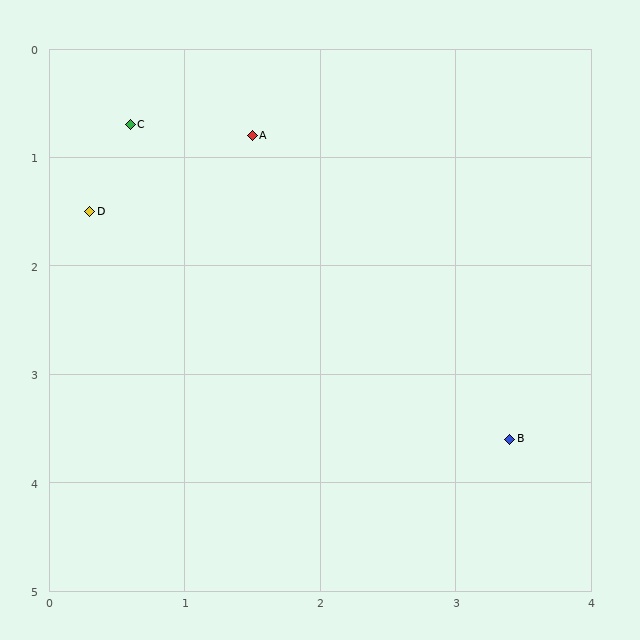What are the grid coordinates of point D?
Point D is at approximately (0.3, 1.5).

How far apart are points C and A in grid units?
Points C and A are about 0.9 grid units apart.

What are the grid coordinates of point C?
Point C is at approximately (0.6, 0.7).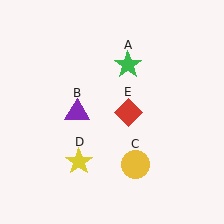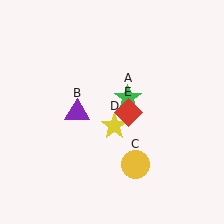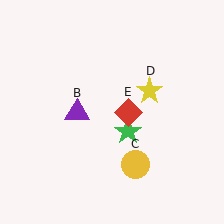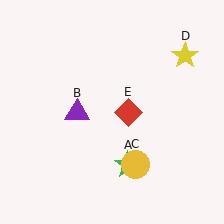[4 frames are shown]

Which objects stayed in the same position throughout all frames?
Purple triangle (object B) and yellow circle (object C) and red diamond (object E) remained stationary.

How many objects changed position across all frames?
2 objects changed position: green star (object A), yellow star (object D).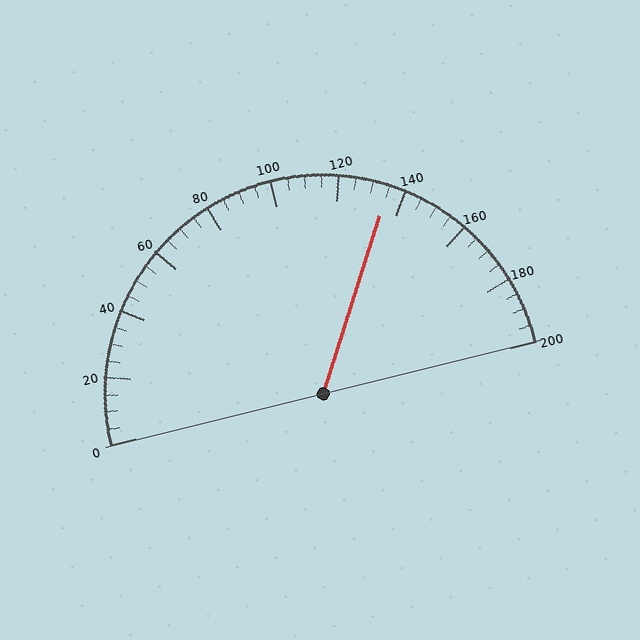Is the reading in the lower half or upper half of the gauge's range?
The reading is in the upper half of the range (0 to 200).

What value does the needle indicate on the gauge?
The needle indicates approximately 135.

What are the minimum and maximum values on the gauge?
The gauge ranges from 0 to 200.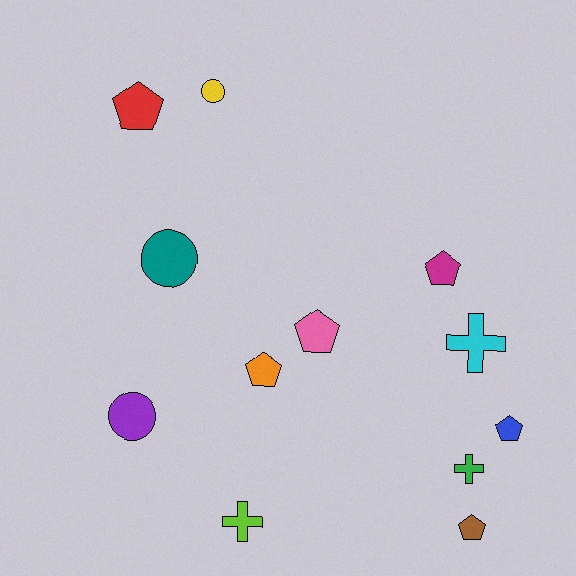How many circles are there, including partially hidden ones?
There are 3 circles.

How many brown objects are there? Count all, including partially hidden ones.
There is 1 brown object.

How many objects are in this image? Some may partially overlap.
There are 12 objects.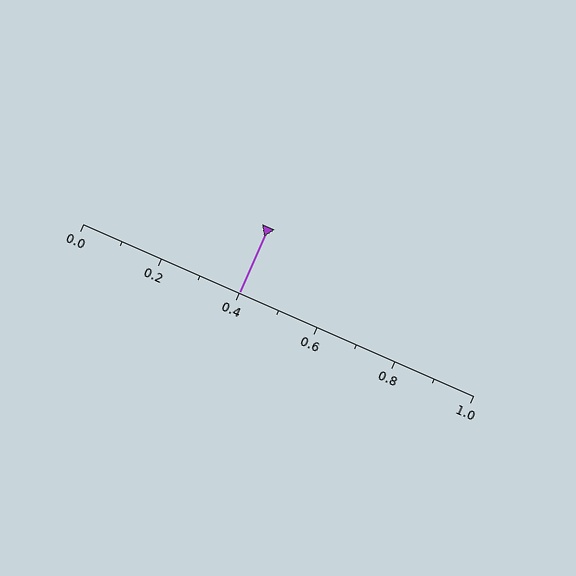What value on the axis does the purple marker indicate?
The marker indicates approximately 0.4.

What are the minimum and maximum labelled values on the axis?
The axis runs from 0.0 to 1.0.